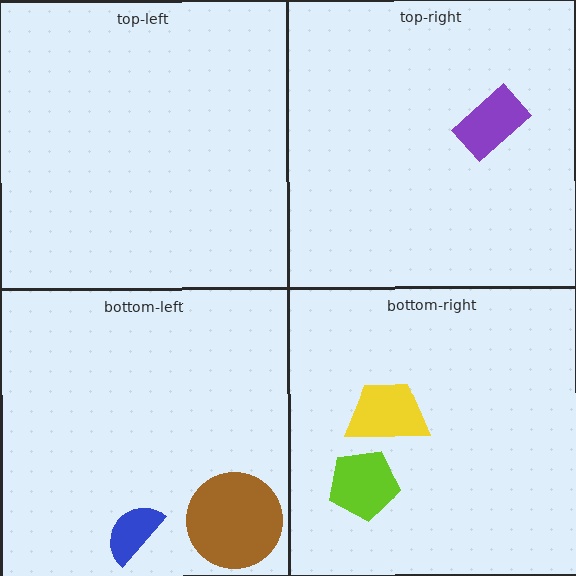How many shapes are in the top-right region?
1.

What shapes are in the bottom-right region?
The yellow trapezoid, the lime pentagon.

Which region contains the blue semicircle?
The bottom-left region.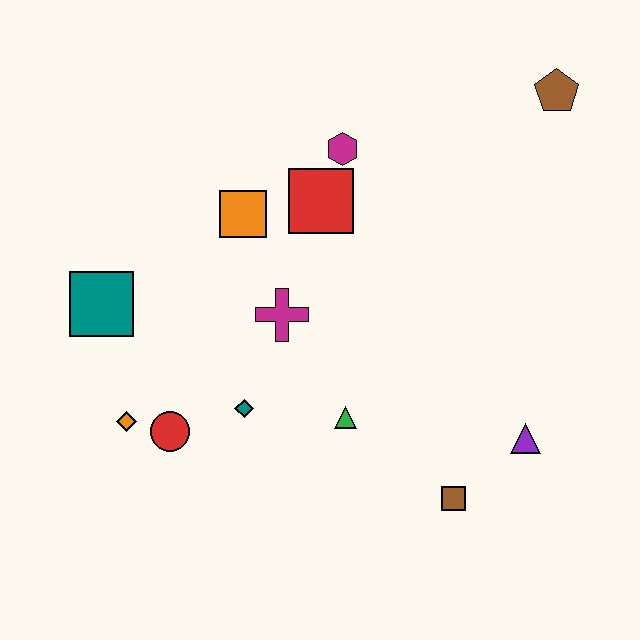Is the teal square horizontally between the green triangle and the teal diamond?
No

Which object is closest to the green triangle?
The teal diamond is closest to the green triangle.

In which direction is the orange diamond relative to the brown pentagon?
The orange diamond is to the left of the brown pentagon.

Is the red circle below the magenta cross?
Yes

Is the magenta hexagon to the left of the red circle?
No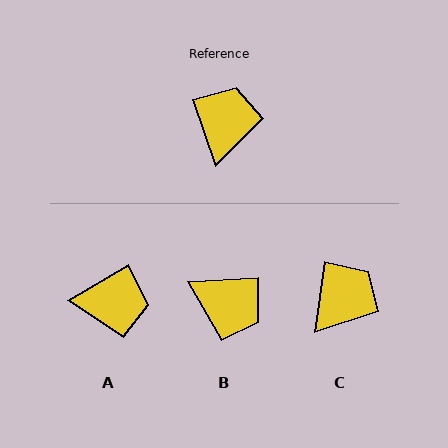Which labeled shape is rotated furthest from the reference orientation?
B, about 105 degrees away.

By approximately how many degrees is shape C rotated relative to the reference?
Approximately 27 degrees clockwise.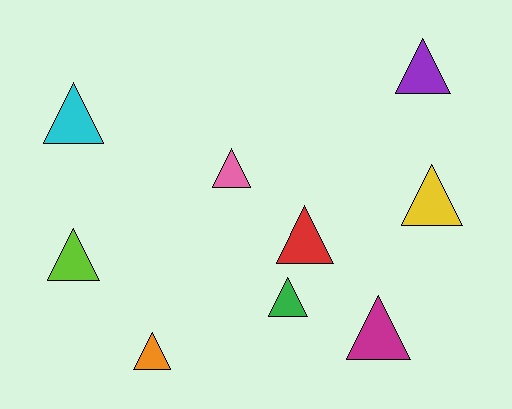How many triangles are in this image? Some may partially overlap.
There are 9 triangles.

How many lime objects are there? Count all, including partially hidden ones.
There is 1 lime object.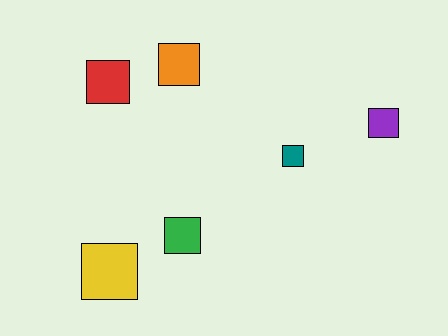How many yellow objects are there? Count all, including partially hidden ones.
There is 1 yellow object.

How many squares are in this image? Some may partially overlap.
There are 6 squares.